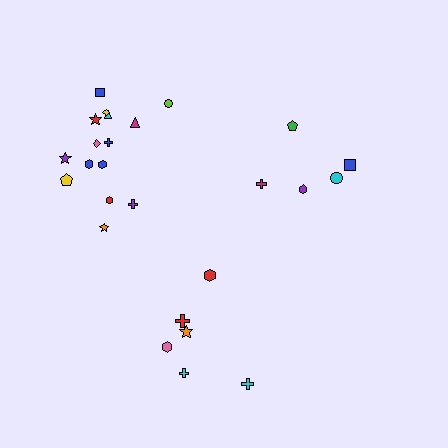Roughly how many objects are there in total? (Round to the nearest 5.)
Roughly 25 objects in total.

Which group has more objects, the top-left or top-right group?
The top-left group.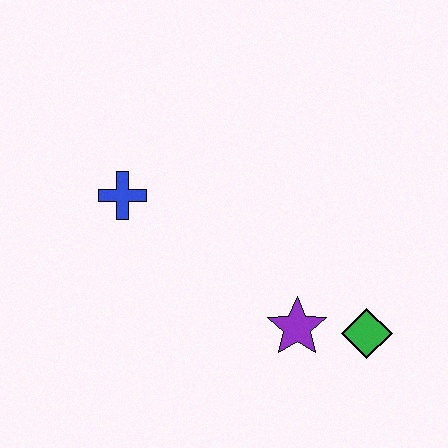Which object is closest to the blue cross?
The purple star is closest to the blue cross.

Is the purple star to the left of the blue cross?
No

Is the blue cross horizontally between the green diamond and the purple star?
No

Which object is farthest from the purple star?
The blue cross is farthest from the purple star.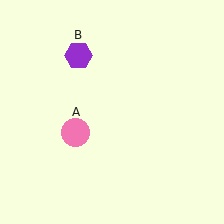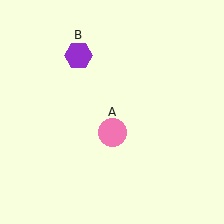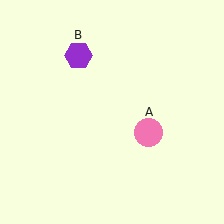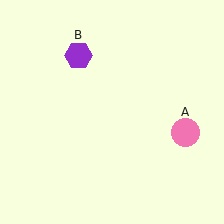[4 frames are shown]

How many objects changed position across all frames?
1 object changed position: pink circle (object A).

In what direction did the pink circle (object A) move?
The pink circle (object A) moved right.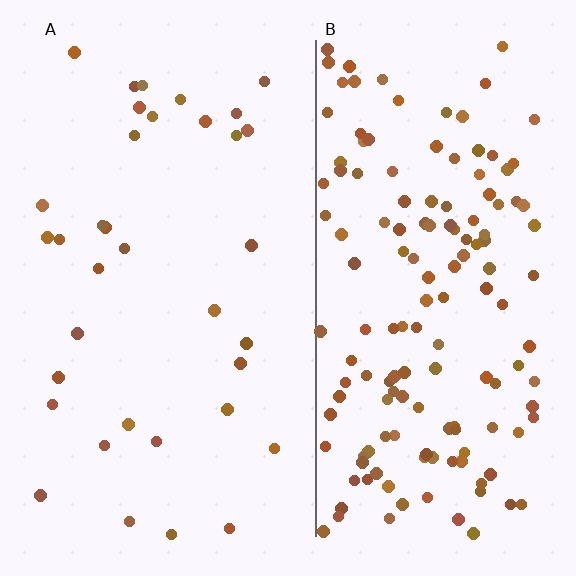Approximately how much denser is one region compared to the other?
Approximately 4.3× — region B over region A.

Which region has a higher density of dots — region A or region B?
B (the right).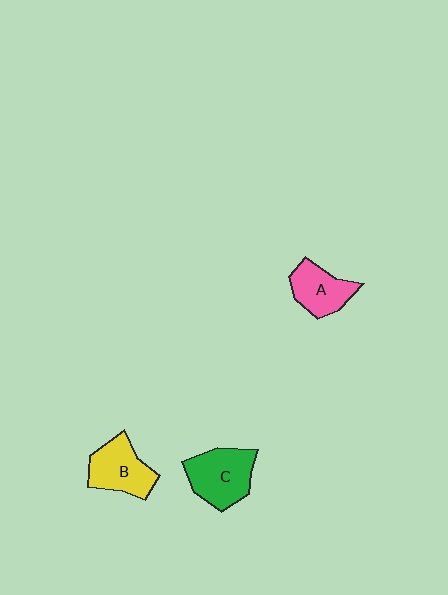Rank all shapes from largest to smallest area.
From largest to smallest: C (green), B (yellow), A (pink).